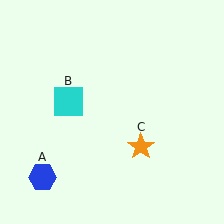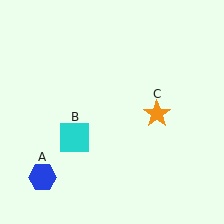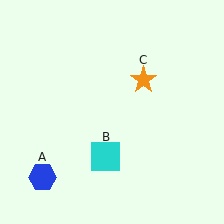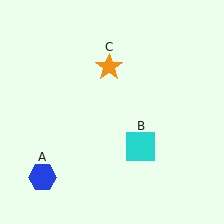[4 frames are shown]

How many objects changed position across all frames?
2 objects changed position: cyan square (object B), orange star (object C).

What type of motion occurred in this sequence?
The cyan square (object B), orange star (object C) rotated counterclockwise around the center of the scene.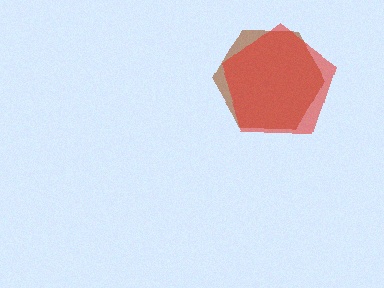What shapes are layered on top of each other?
The layered shapes are: a brown hexagon, a red pentagon.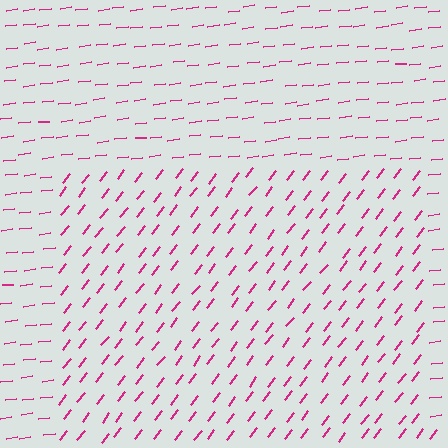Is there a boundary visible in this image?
Yes, there is a texture boundary formed by a change in line orientation.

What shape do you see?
I see a rectangle.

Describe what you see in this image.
The image is filled with small magenta line segments. A rectangle region in the image has lines oriented differently from the surrounding lines, creating a visible texture boundary.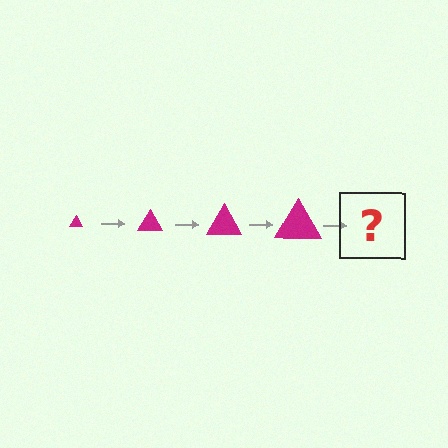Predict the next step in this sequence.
The next step is a magenta triangle, larger than the previous one.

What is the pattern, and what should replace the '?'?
The pattern is that the triangle gets progressively larger each step. The '?' should be a magenta triangle, larger than the previous one.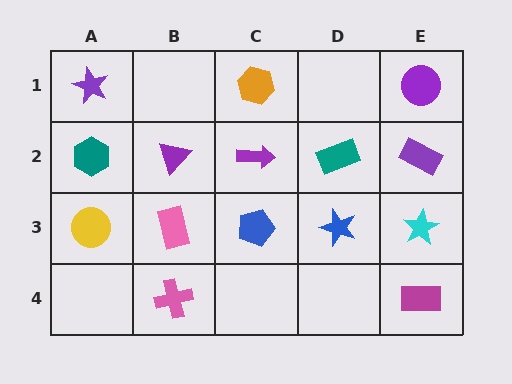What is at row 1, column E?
A purple circle.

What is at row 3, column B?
A pink rectangle.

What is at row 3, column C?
A blue pentagon.